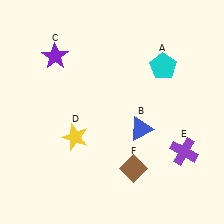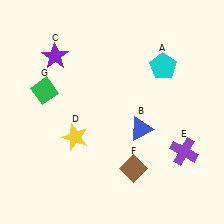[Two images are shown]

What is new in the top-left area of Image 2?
A green diamond (G) was added in the top-left area of Image 2.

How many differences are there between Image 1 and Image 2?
There is 1 difference between the two images.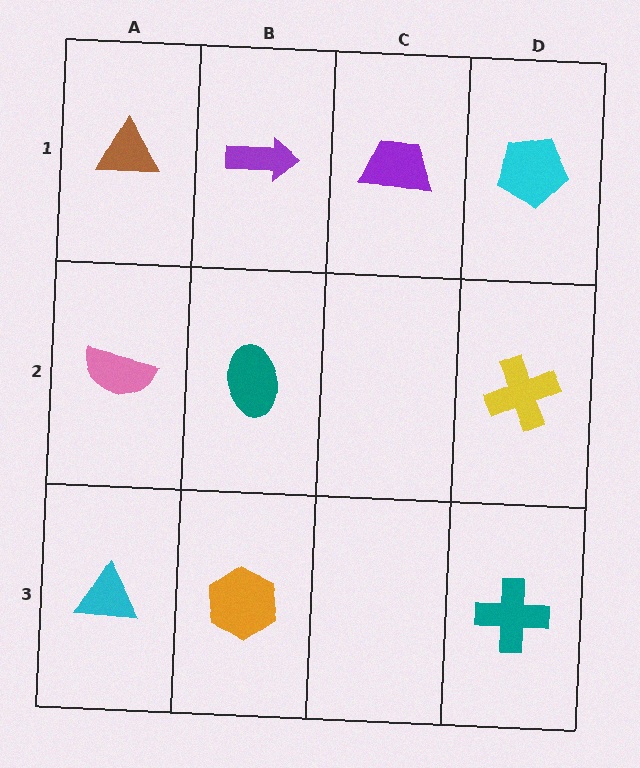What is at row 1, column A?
A brown triangle.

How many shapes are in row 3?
3 shapes.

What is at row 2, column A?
A pink semicircle.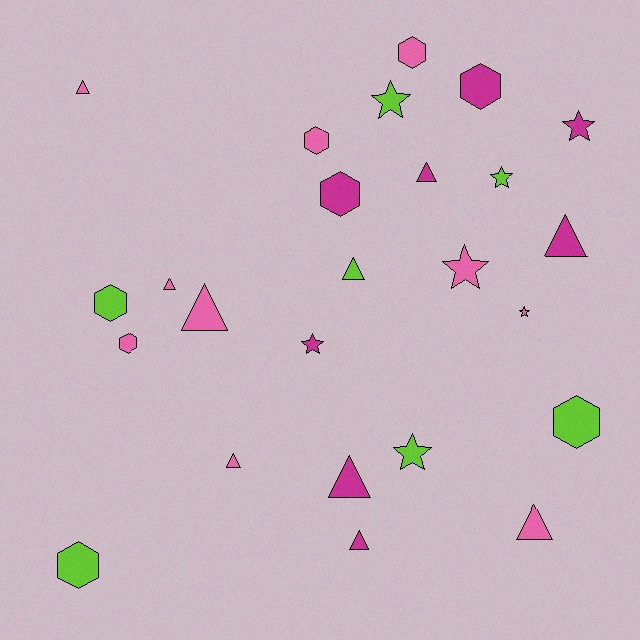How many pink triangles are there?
There are 5 pink triangles.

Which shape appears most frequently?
Triangle, with 10 objects.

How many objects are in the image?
There are 25 objects.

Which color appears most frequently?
Pink, with 10 objects.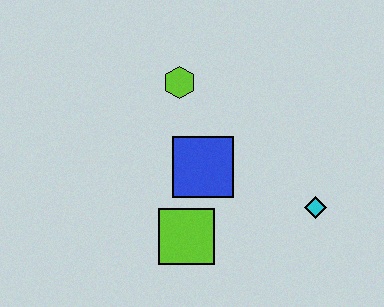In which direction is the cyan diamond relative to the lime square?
The cyan diamond is to the right of the lime square.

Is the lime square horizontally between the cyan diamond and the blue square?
No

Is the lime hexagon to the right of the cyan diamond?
No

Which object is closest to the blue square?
The lime square is closest to the blue square.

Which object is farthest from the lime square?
The lime hexagon is farthest from the lime square.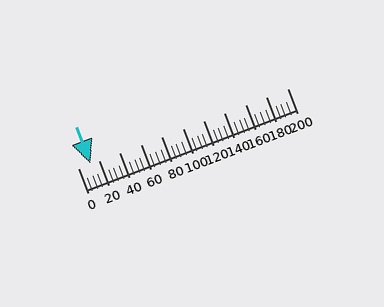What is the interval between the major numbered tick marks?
The major tick marks are spaced 20 units apart.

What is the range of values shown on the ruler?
The ruler shows values from 0 to 200.